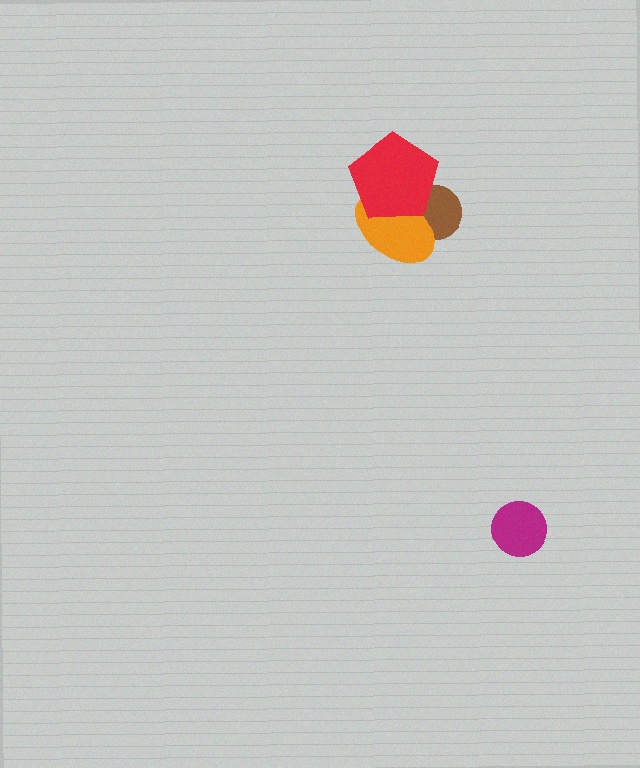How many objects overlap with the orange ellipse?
2 objects overlap with the orange ellipse.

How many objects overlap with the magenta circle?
0 objects overlap with the magenta circle.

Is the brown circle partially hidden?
Yes, it is partially covered by another shape.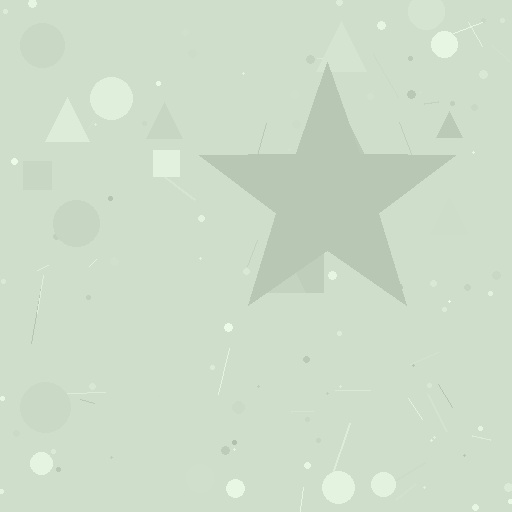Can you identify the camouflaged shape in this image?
The camouflaged shape is a star.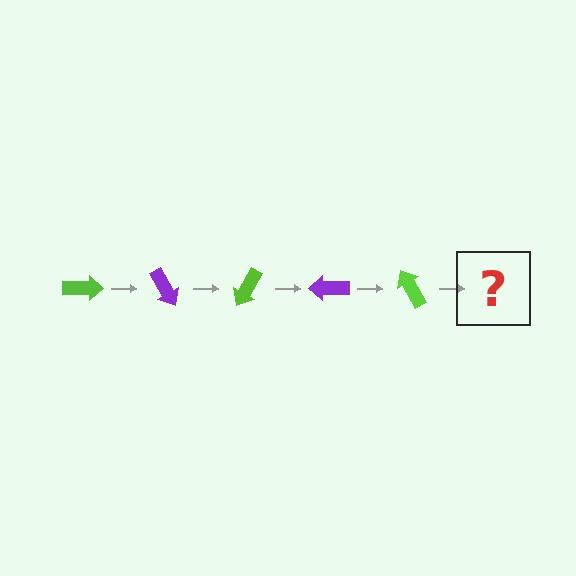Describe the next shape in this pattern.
It should be a purple arrow, rotated 300 degrees from the start.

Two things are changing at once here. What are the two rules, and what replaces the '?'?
The two rules are that it rotates 60 degrees each step and the color cycles through lime and purple. The '?' should be a purple arrow, rotated 300 degrees from the start.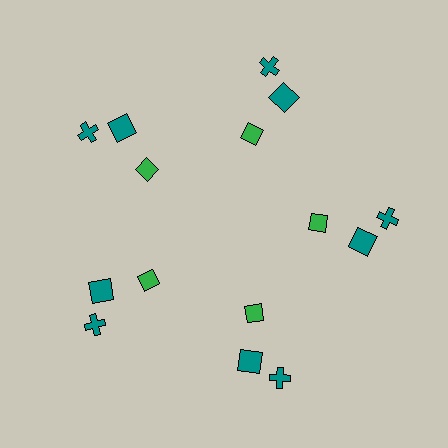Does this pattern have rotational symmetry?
Yes, this pattern has 5-fold rotational symmetry. It looks the same after rotating 72 degrees around the center.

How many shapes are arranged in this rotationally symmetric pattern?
There are 15 shapes, arranged in 5 groups of 3.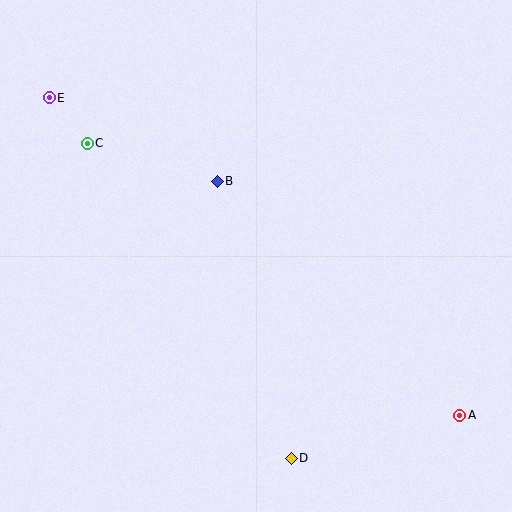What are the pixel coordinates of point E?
Point E is at (49, 98).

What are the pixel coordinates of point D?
Point D is at (291, 458).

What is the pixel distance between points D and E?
The distance between D and E is 434 pixels.